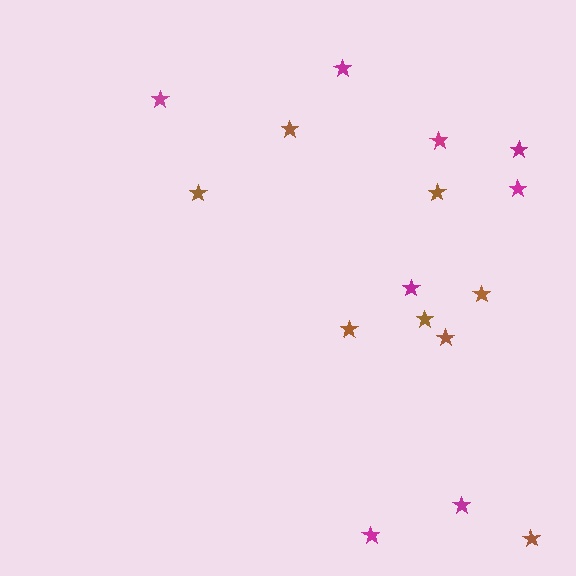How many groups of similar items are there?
There are 2 groups: one group of brown stars (8) and one group of magenta stars (8).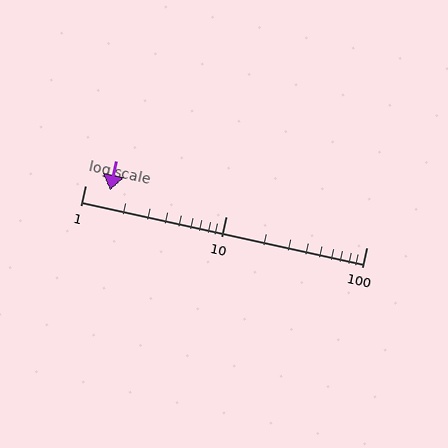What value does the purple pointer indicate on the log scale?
The pointer indicates approximately 1.5.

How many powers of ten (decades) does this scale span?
The scale spans 2 decades, from 1 to 100.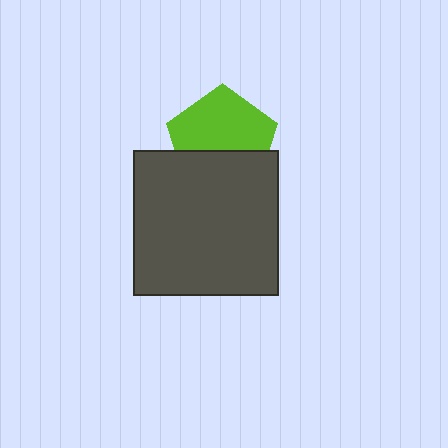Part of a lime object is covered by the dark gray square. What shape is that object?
It is a pentagon.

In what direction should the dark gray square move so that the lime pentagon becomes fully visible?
The dark gray square should move down. That is the shortest direction to clear the overlap and leave the lime pentagon fully visible.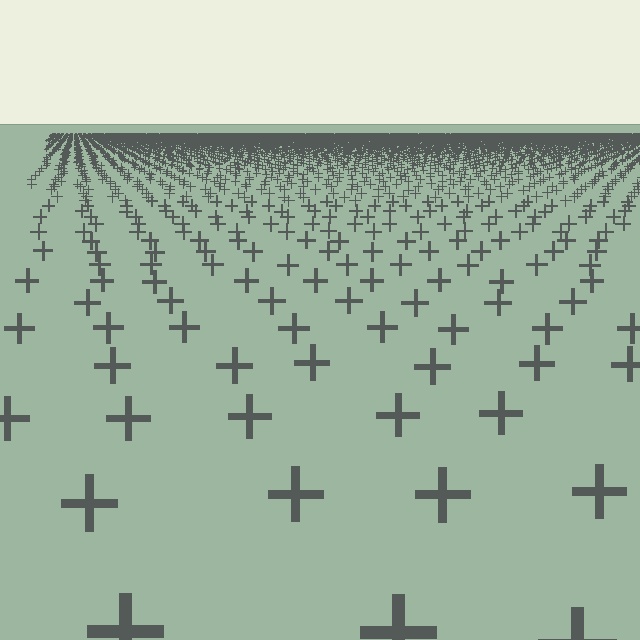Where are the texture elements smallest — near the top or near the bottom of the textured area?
Near the top.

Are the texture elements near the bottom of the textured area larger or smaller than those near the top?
Larger. Near the bottom, elements are closer to the viewer and appear at a bigger on-screen size.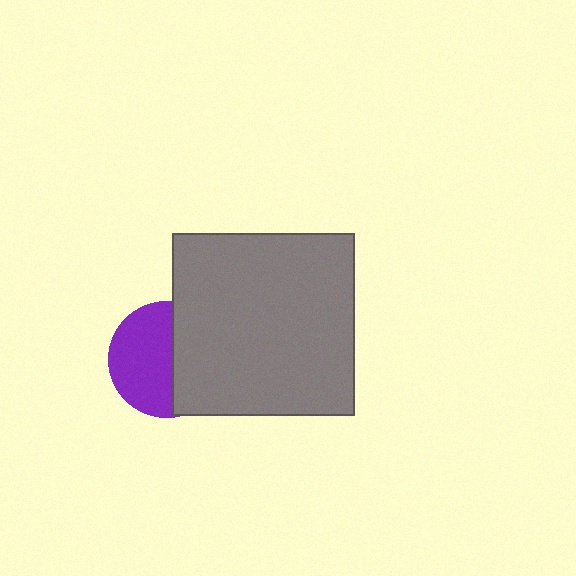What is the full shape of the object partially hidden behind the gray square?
The partially hidden object is a purple circle.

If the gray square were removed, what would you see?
You would see the complete purple circle.